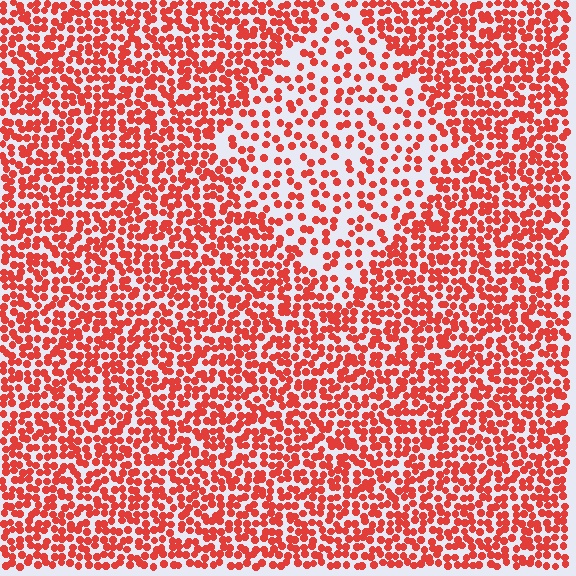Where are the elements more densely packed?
The elements are more densely packed outside the diamond boundary.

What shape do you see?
I see a diamond.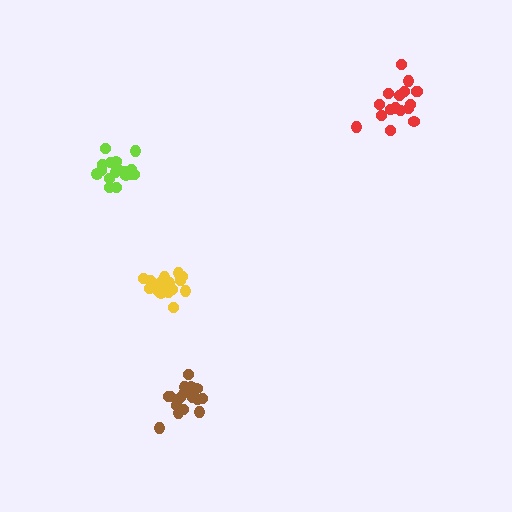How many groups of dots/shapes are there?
There are 4 groups.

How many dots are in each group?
Group 1: 18 dots, Group 2: 17 dots, Group 3: 19 dots, Group 4: 18 dots (72 total).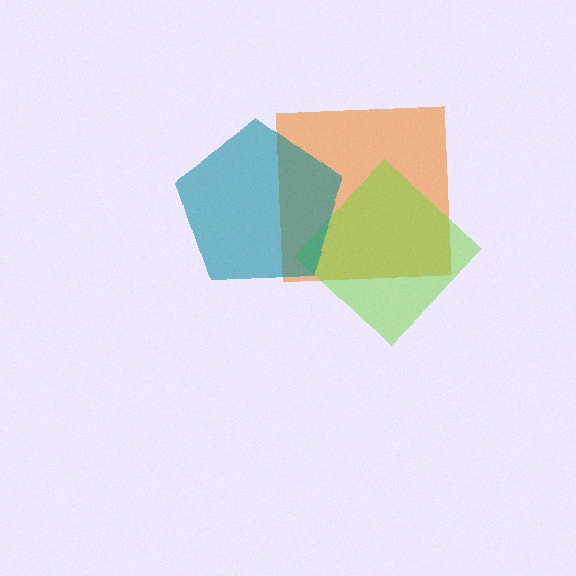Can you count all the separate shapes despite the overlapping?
Yes, there are 3 separate shapes.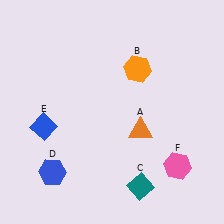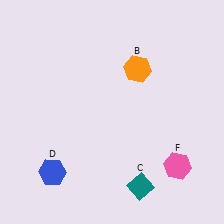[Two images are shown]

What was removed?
The orange triangle (A), the blue diamond (E) were removed in Image 2.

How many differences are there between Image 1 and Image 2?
There are 2 differences between the two images.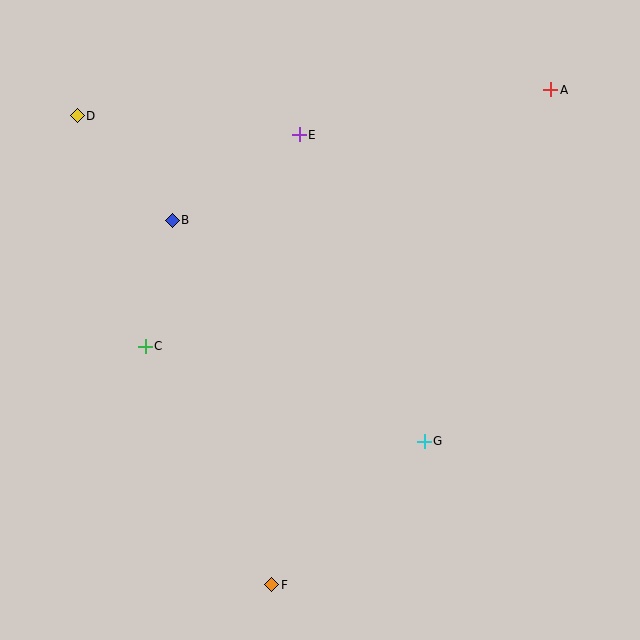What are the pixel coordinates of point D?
Point D is at (77, 116).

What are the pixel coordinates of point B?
Point B is at (172, 220).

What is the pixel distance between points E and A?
The distance between E and A is 256 pixels.